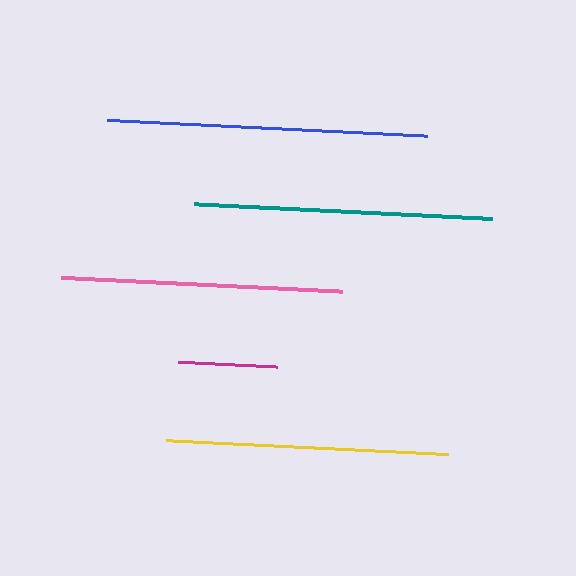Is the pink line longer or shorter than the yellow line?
The yellow line is longer than the pink line.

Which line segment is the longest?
The blue line is the longest at approximately 321 pixels.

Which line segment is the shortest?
The magenta line is the shortest at approximately 99 pixels.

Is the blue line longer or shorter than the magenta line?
The blue line is longer than the magenta line.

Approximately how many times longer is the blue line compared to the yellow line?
The blue line is approximately 1.1 times the length of the yellow line.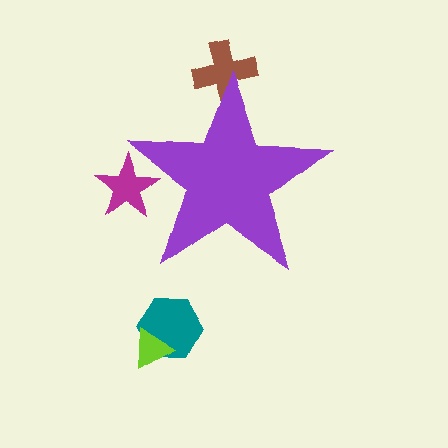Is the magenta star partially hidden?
Yes, the magenta star is partially hidden behind the purple star.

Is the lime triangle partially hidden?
No, the lime triangle is fully visible.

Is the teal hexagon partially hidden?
No, the teal hexagon is fully visible.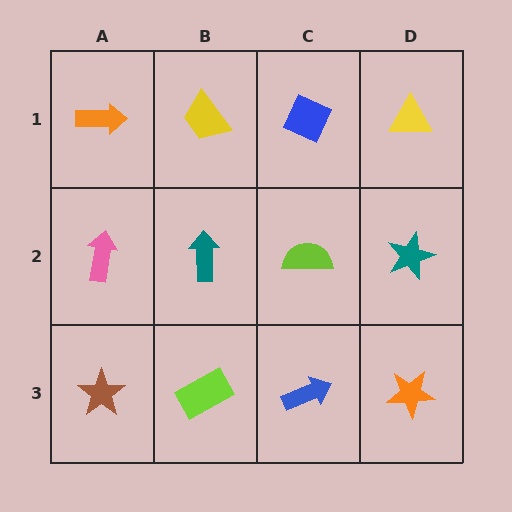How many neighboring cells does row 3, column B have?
3.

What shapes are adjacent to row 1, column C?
A lime semicircle (row 2, column C), a yellow trapezoid (row 1, column B), a yellow triangle (row 1, column D).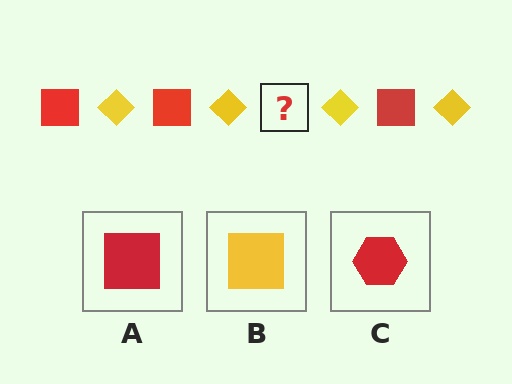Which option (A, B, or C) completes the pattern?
A.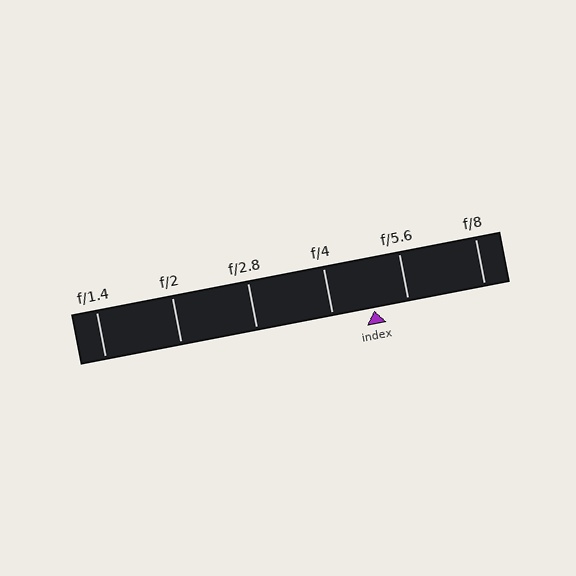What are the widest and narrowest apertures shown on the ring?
The widest aperture shown is f/1.4 and the narrowest is f/8.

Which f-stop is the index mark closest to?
The index mark is closest to f/5.6.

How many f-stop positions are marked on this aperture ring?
There are 6 f-stop positions marked.